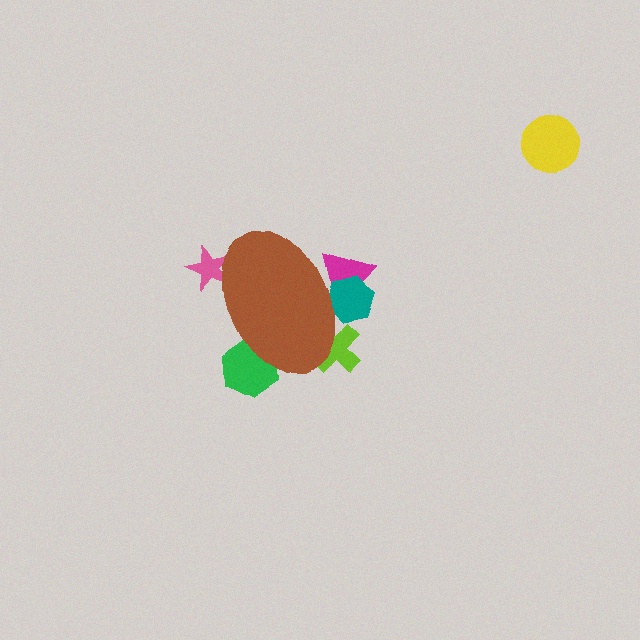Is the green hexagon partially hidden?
Yes, the green hexagon is partially hidden behind the brown ellipse.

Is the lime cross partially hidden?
Yes, the lime cross is partially hidden behind the brown ellipse.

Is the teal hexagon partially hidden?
Yes, the teal hexagon is partially hidden behind the brown ellipse.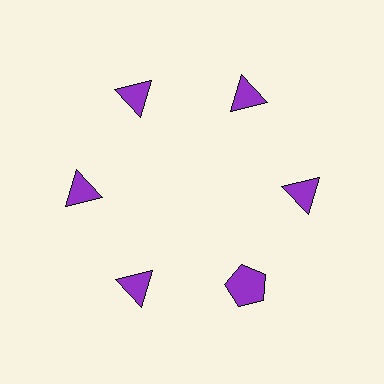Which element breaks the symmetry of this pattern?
The purple pentagon at roughly the 5 o'clock position breaks the symmetry. All other shapes are purple triangles.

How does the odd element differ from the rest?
It has a different shape: pentagon instead of triangle.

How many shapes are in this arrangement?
There are 6 shapes arranged in a ring pattern.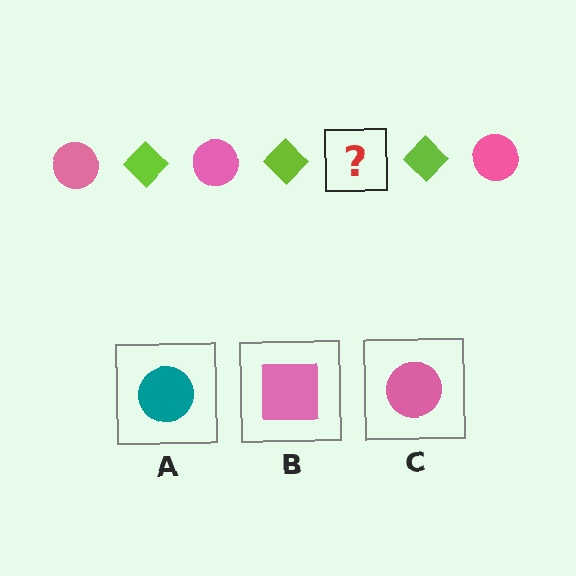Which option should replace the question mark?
Option C.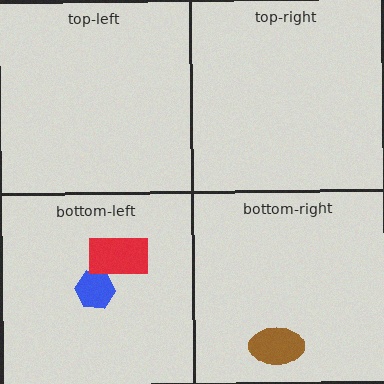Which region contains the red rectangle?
The bottom-left region.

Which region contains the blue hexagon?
The bottom-left region.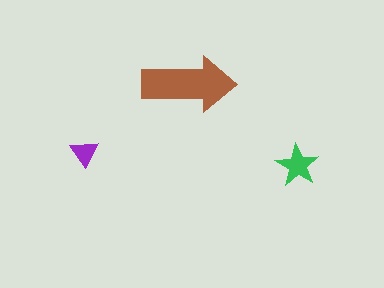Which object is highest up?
The brown arrow is topmost.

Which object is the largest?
The brown arrow.